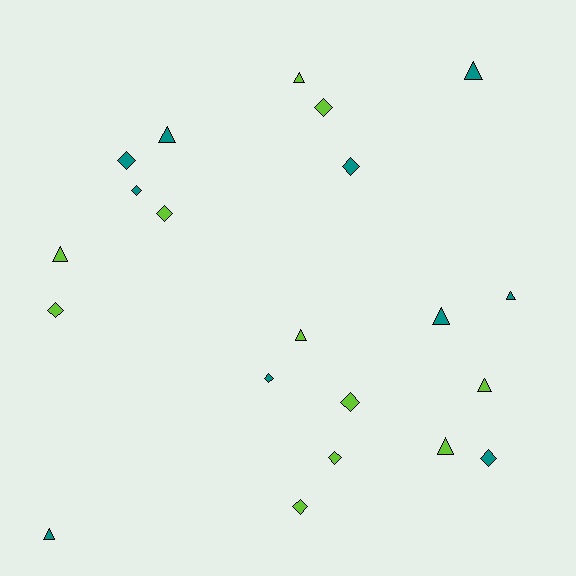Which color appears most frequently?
Lime, with 11 objects.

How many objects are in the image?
There are 21 objects.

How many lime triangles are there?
There are 5 lime triangles.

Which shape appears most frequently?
Diamond, with 11 objects.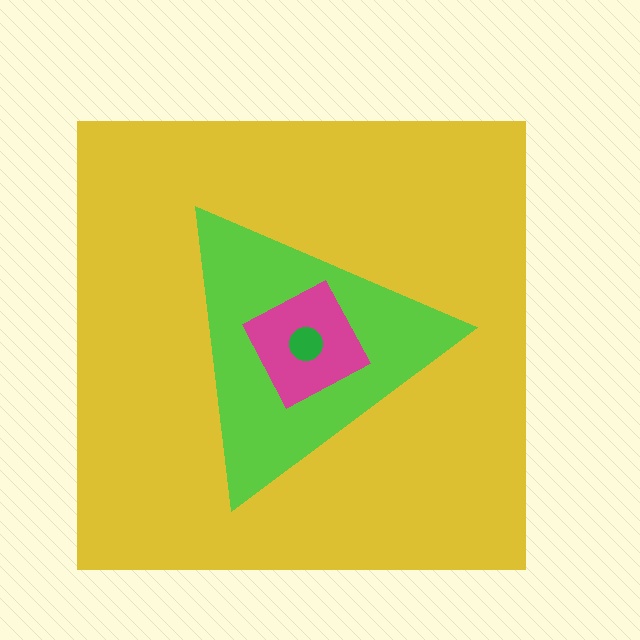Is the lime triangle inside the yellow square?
Yes.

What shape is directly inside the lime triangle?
The magenta diamond.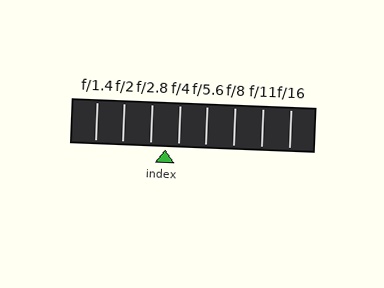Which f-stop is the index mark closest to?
The index mark is closest to f/4.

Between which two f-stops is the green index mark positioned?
The index mark is between f/2.8 and f/4.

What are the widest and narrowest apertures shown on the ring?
The widest aperture shown is f/1.4 and the narrowest is f/16.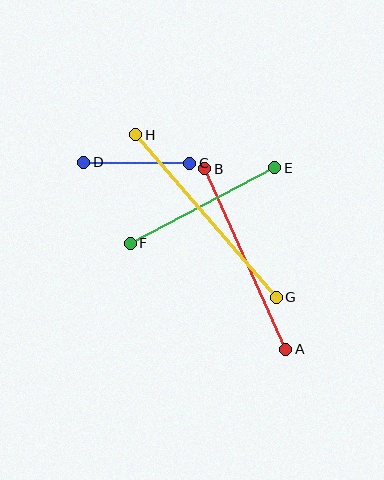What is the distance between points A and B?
The distance is approximately 198 pixels.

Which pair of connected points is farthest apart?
Points G and H are farthest apart.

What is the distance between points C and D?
The distance is approximately 106 pixels.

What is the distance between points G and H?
The distance is approximately 215 pixels.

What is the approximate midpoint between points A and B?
The midpoint is at approximately (245, 259) pixels.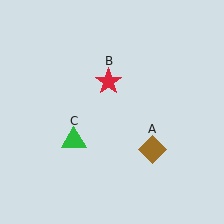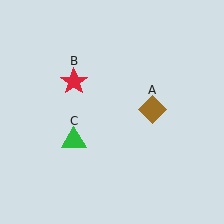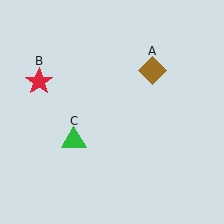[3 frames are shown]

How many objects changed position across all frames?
2 objects changed position: brown diamond (object A), red star (object B).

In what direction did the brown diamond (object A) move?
The brown diamond (object A) moved up.